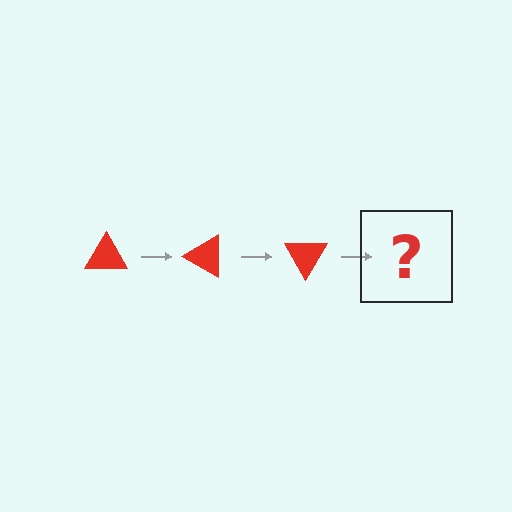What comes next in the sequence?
The next element should be a red triangle rotated 90 degrees.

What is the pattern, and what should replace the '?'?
The pattern is that the triangle rotates 30 degrees each step. The '?' should be a red triangle rotated 90 degrees.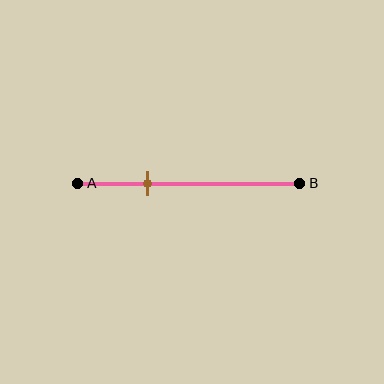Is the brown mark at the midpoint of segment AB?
No, the mark is at about 30% from A, not at the 50% midpoint.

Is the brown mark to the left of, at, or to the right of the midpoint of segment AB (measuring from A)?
The brown mark is to the left of the midpoint of segment AB.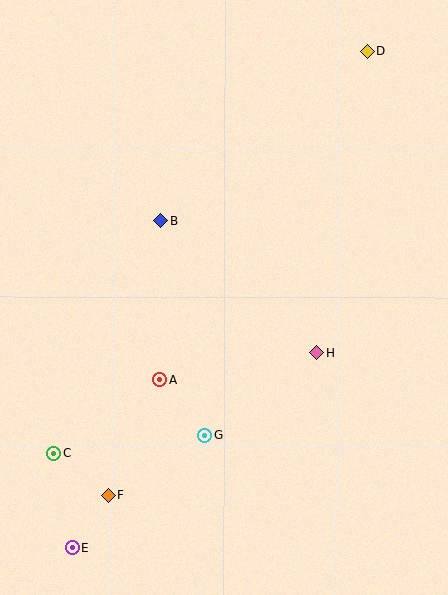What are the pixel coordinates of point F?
Point F is at (108, 495).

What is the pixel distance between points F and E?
The distance between F and E is 63 pixels.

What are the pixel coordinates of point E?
Point E is at (73, 547).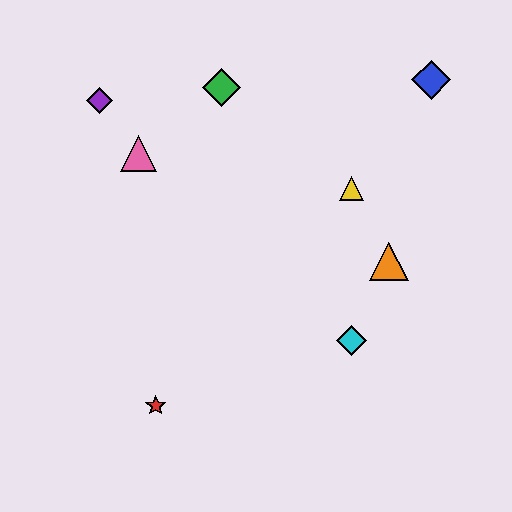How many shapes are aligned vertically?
2 shapes (the yellow triangle, the cyan diamond) are aligned vertically.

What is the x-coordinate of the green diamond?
The green diamond is at x≈222.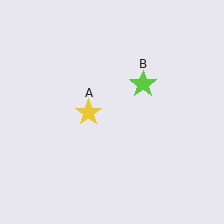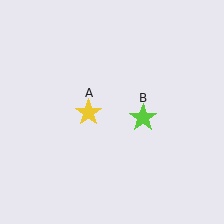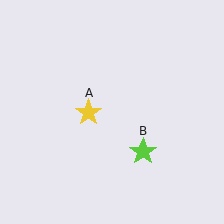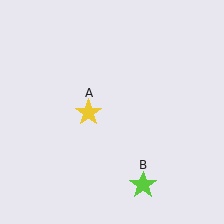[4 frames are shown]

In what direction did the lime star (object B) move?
The lime star (object B) moved down.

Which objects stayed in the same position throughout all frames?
Yellow star (object A) remained stationary.